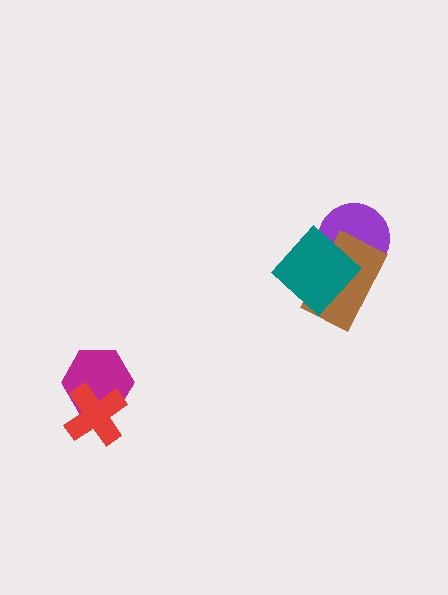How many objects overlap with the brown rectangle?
2 objects overlap with the brown rectangle.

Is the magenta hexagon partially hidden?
Yes, it is partially covered by another shape.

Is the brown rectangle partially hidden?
Yes, it is partially covered by another shape.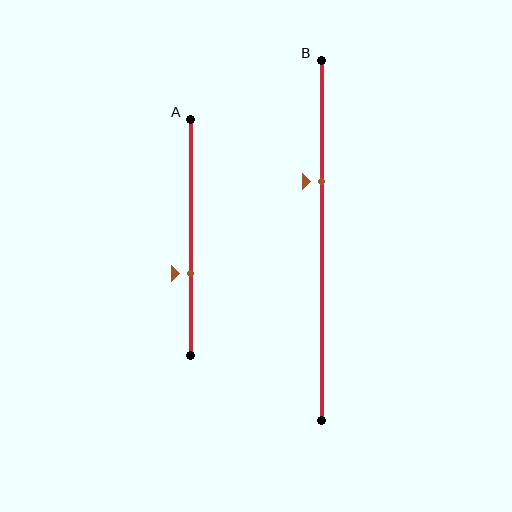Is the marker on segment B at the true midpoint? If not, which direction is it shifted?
No, the marker on segment B is shifted upward by about 16% of the segment length.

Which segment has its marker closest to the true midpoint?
Segment A has its marker closest to the true midpoint.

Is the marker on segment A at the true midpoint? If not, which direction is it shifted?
No, the marker on segment A is shifted downward by about 15% of the segment length.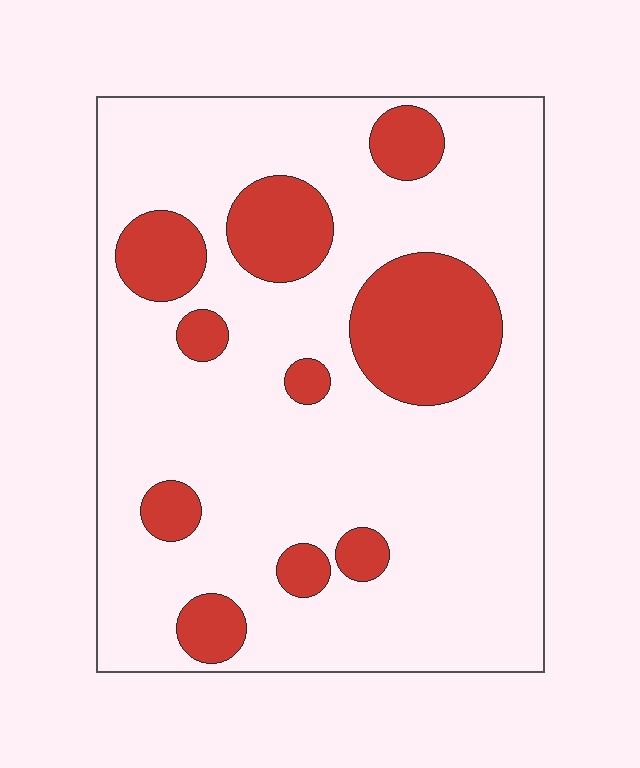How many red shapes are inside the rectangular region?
10.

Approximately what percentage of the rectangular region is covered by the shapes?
Approximately 20%.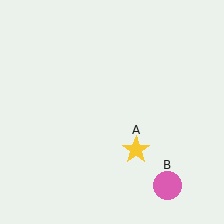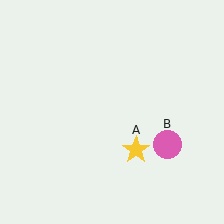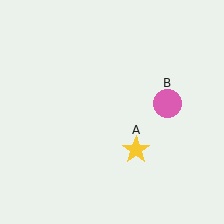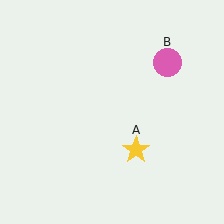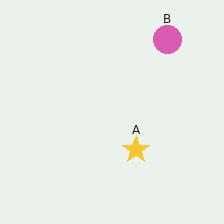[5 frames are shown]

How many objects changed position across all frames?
1 object changed position: pink circle (object B).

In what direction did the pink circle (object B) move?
The pink circle (object B) moved up.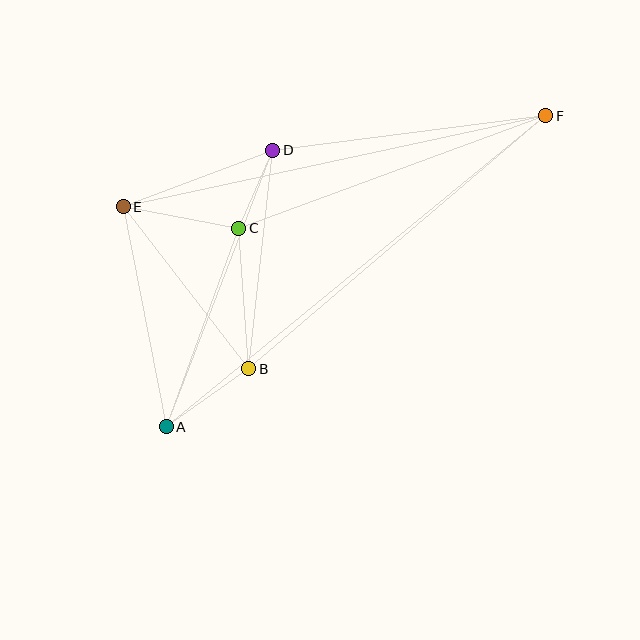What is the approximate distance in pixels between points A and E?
The distance between A and E is approximately 224 pixels.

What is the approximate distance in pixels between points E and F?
The distance between E and F is approximately 432 pixels.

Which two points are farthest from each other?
Points A and F are farthest from each other.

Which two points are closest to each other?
Points C and D are closest to each other.